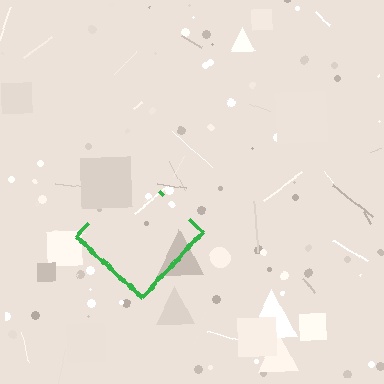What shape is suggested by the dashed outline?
The dashed outline suggests a diamond.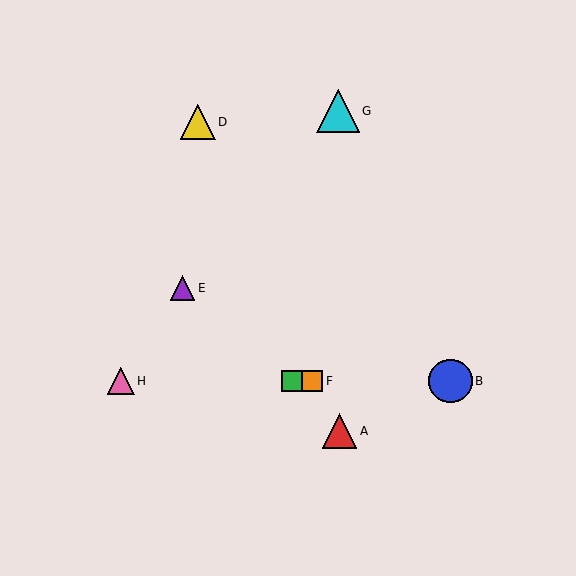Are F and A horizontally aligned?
No, F is at y≈381 and A is at y≈431.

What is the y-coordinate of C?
Object C is at y≈381.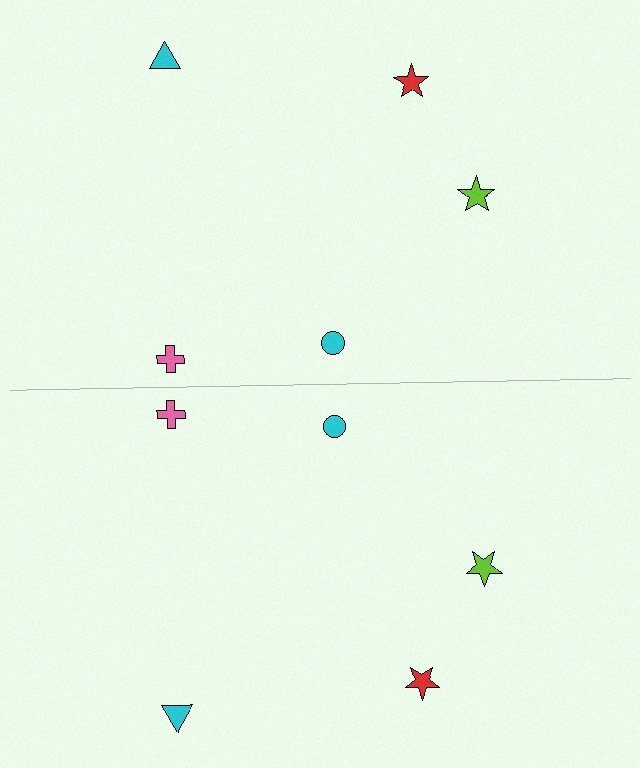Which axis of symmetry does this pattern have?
The pattern has a horizontal axis of symmetry running through the center of the image.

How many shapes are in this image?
There are 10 shapes in this image.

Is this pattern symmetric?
Yes, this pattern has bilateral (reflection) symmetry.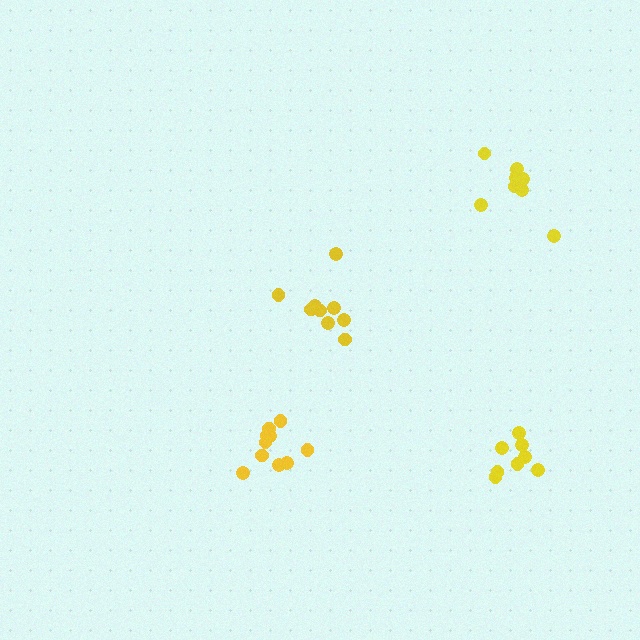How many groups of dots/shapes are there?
There are 4 groups.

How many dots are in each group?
Group 1: 9 dots, Group 2: 10 dots, Group 3: 10 dots, Group 4: 8 dots (37 total).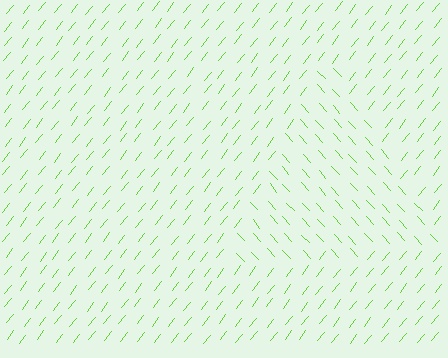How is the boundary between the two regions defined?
The boundary is defined purely by a change in line orientation (approximately 80 degrees difference). All lines are the same color and thickness.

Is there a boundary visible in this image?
Yes, there is a texture boundary formed by a change in line orientation.